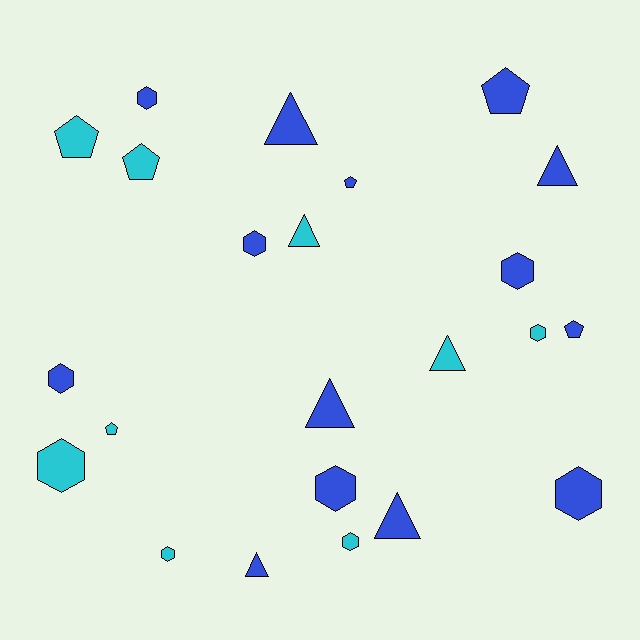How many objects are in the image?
There are 23 objects.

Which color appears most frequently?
Blue, with 14 objects.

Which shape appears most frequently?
Hexagon, with 10 objects.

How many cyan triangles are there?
There are 2 cyan triangles.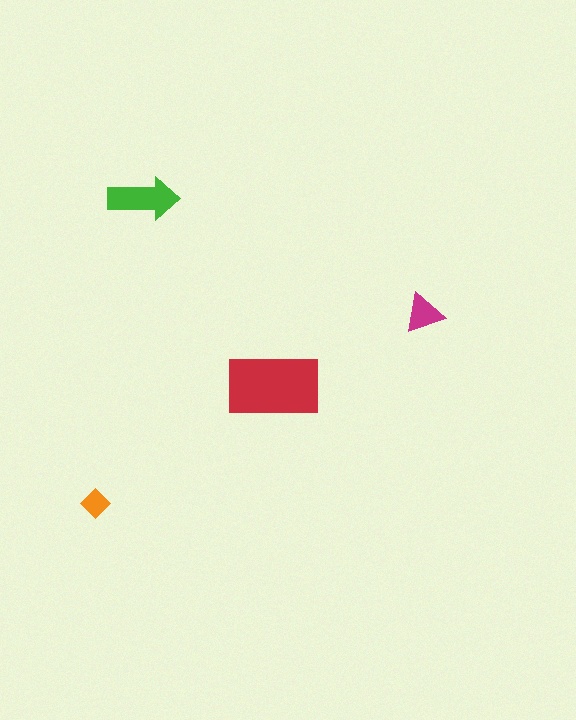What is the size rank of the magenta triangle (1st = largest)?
3rd.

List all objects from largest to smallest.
The red rectangle, the green arrow, the magenta triangle, the orange diamond.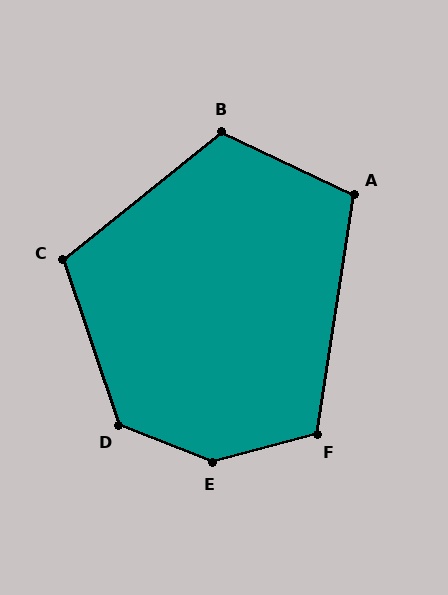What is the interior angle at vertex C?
Approximately 110 degrees (obtuse).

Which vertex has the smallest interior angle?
A, at approximately 107 degrees.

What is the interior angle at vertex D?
Approximately 130 degrees (obtuse).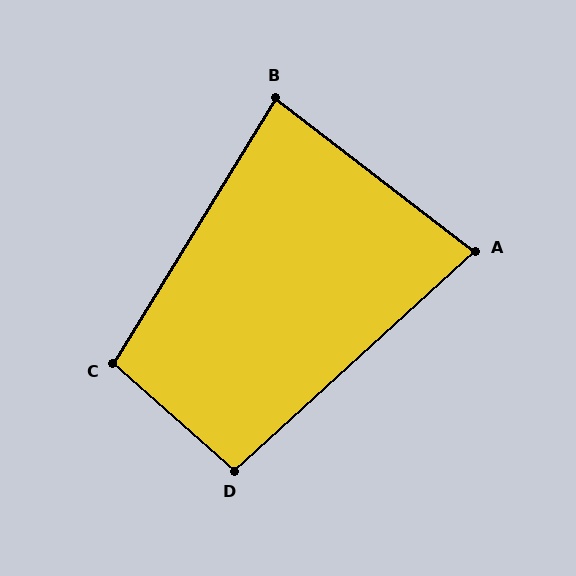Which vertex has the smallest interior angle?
A, at approximately 80 degrees.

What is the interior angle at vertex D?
Approximately 96 degrees (obtuse).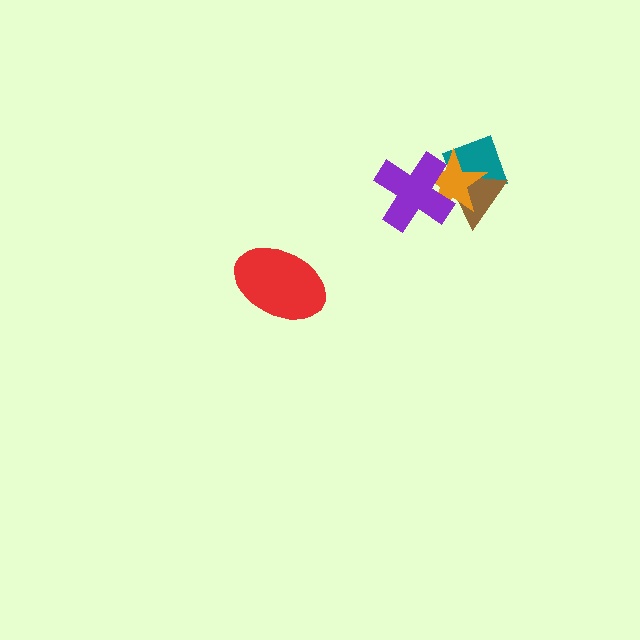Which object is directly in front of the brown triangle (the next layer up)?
The orange star is directly in front of the brown triangle.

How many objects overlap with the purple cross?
3 objects overlap with the purple cross.